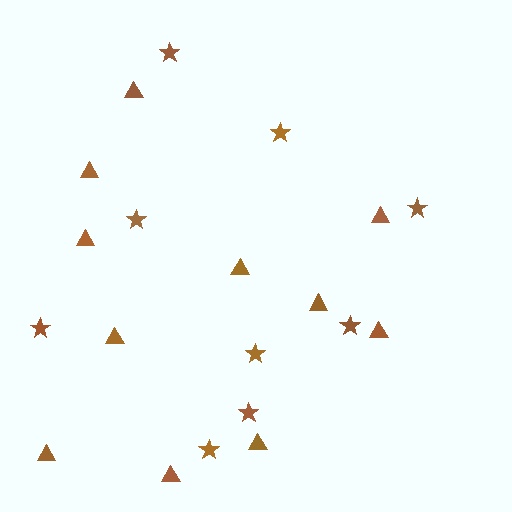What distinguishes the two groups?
There are 2 groups: one group of stars (9) and one group of triangles (11).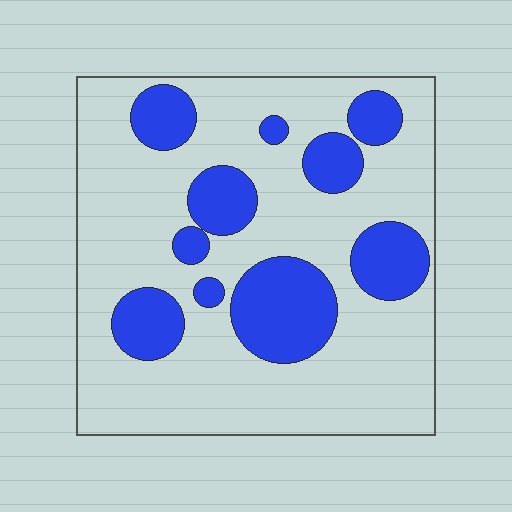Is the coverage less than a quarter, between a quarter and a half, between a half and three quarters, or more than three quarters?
Between a quarter and a half.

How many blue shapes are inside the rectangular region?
10.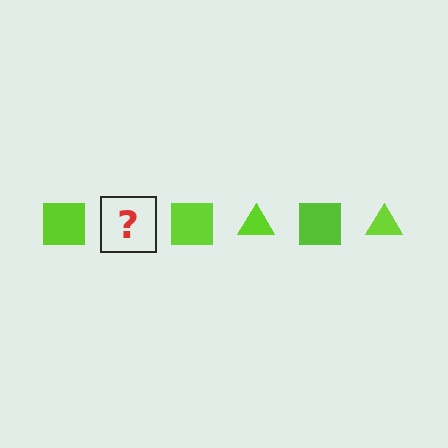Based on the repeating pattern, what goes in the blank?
The blank should be a lime triangle.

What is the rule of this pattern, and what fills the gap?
The rule is that the pattern cycles through square, triangle shapes in lime. The gap should be filled with a lime triangle.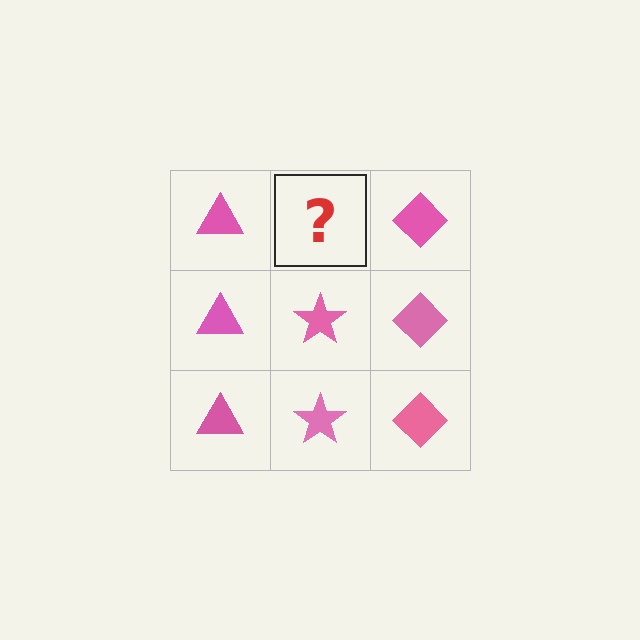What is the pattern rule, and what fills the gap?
The rule is that each column has a consistent shape. The gap should be filled with a pink star.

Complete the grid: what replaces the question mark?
The question mark should be replaced with a pink star.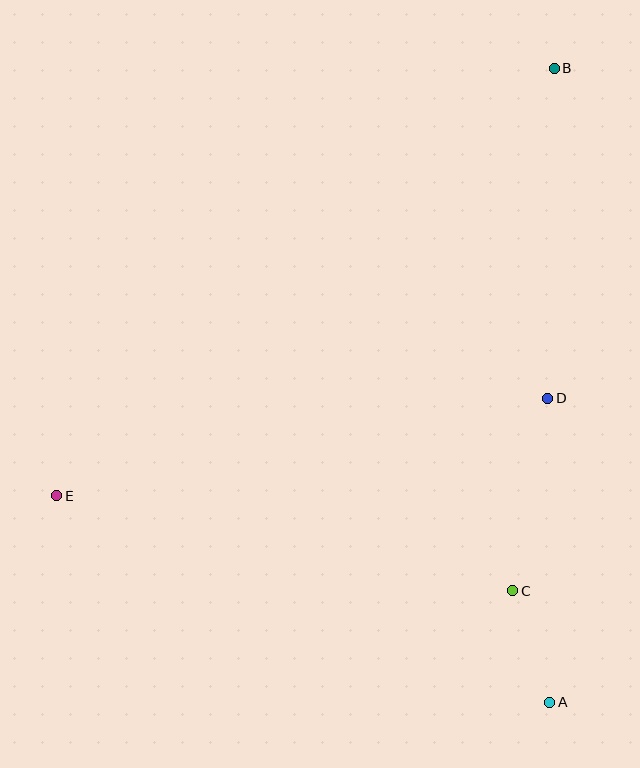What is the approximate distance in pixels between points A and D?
The distance between A and D is approximately 304 pixels.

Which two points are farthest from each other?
Points B and E are farthest from each other.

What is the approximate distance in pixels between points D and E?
The distance between D and E is approximately 501 pixels.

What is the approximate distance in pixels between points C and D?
The distance between C and D is approximately 196 pixels.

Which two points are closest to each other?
Points A and C are closest to each other.